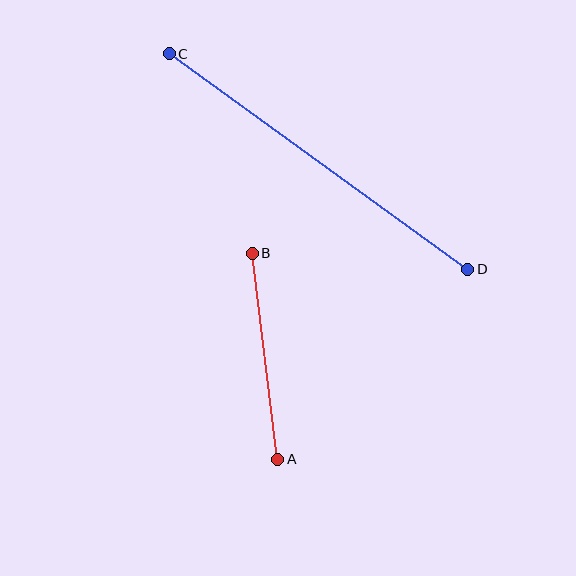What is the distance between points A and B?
The distance is approximately 208 pixels.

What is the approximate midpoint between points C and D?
The midpoint is at approximately (318, 162) pixels.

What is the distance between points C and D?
The distance is approximately 368 pixels.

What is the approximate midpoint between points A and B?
The midpoint is at approximately (265, 356) pixels.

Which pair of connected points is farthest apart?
Points C and D are farthest apart.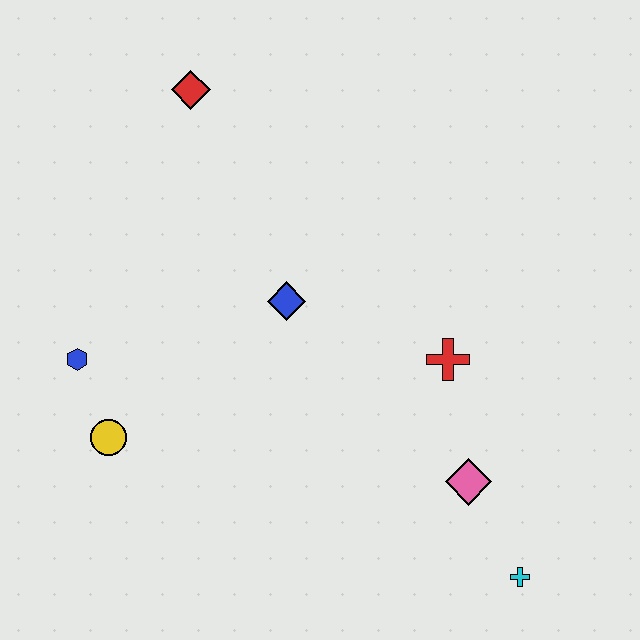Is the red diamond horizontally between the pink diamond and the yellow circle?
Yes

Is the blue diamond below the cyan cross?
No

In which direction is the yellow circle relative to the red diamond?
The yellow circle is below the red diamond.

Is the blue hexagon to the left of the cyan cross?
Yes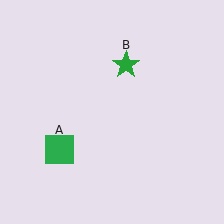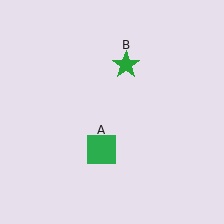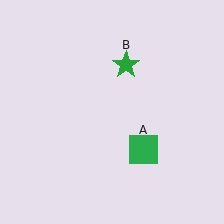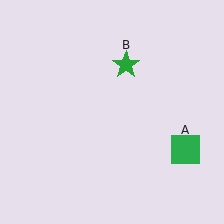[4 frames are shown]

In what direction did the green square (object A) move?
The green square (object A) moved right.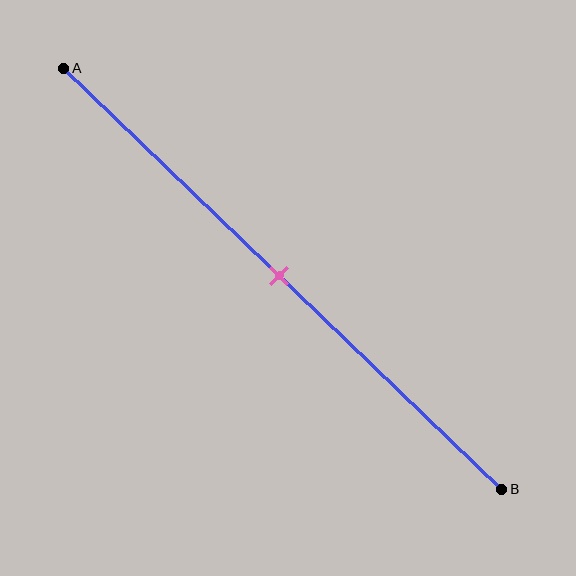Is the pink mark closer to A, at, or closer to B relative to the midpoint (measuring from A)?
The pink mark is approximately at the midpoint of segment AB.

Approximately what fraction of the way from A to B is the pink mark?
The pink mark is approximately 50% of the way from A to B.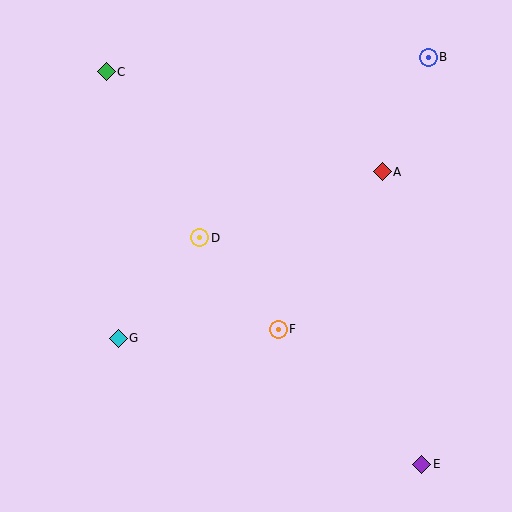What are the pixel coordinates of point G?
Point G is at (118, 338).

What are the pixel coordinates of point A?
Point A is at (382, 172).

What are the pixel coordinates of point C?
Point C is at (106, 72).